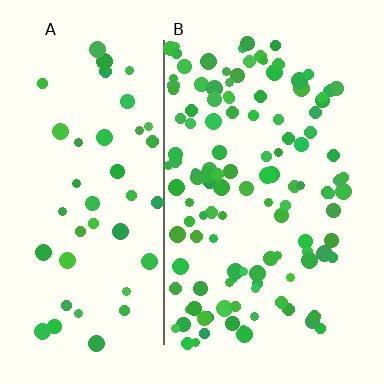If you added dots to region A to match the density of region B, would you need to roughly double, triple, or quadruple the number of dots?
Approximately triple.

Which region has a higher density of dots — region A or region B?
B (the right).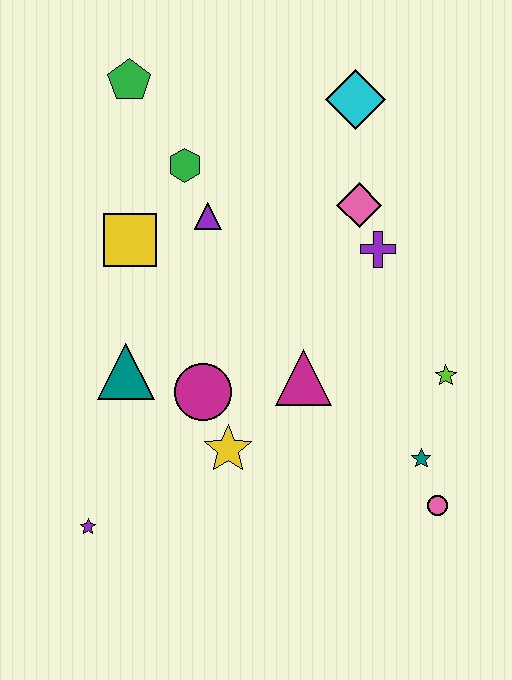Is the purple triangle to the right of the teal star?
No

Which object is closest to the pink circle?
The teal star is closest to the pink circle.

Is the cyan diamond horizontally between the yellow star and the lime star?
Yes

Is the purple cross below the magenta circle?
No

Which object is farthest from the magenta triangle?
The green pentagon is farthest from the magenta triangle.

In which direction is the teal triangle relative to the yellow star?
The teal triangle is to the left of the yellow star.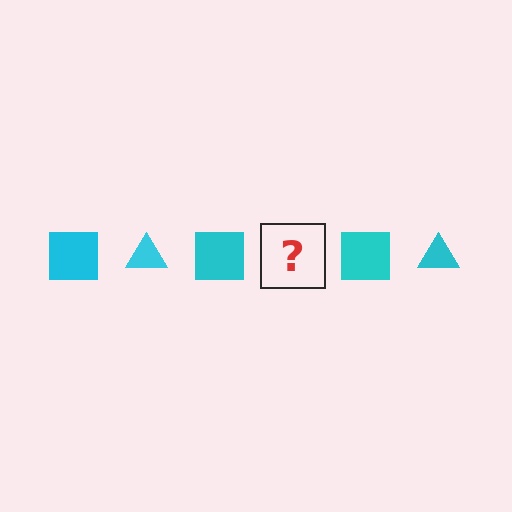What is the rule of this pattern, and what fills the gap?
The rule is that the pattern cycles through square, triangle shapes in cyan. The gap should be filled with a cyan triangle.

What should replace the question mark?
The question mark should be replaced with a cyan triangle.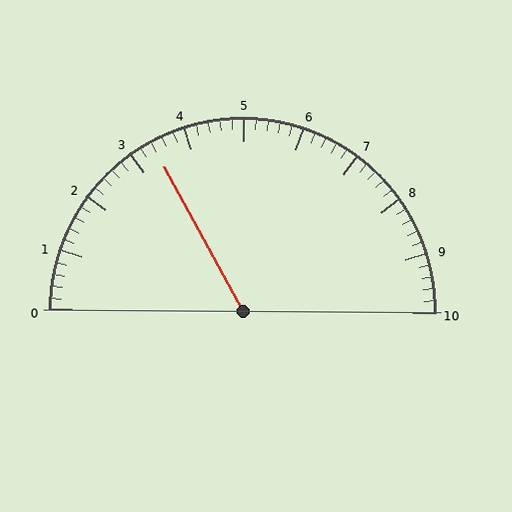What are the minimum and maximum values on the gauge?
The gauge ranges from 0 to 10.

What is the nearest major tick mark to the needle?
The nearest major tick mark is 3.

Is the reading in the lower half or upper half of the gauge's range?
The reading is in the lower half of the range (0 to 10).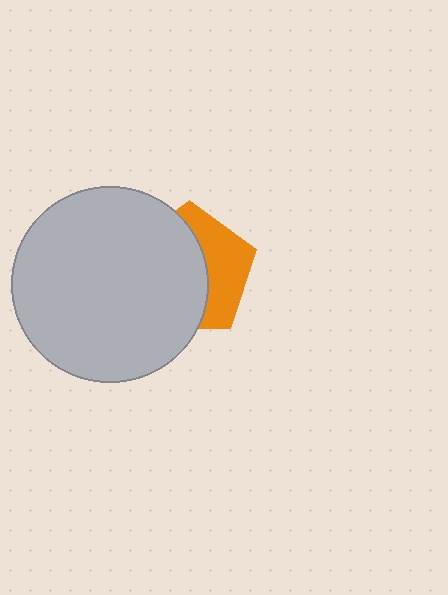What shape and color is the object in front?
The object in front is a light gray circle.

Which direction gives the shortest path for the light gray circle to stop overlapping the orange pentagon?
Moving left gives the shortest separation.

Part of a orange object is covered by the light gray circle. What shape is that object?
It is a pentagon.